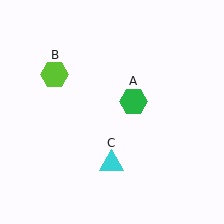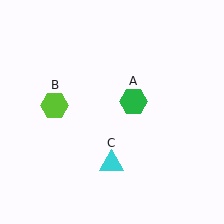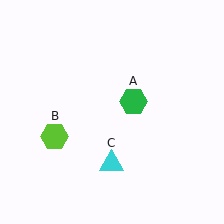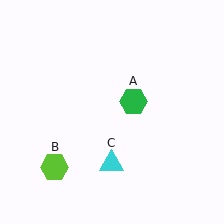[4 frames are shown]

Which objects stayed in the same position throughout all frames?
Green hexagon (object A) and cyan triangle (object C) remained stationary.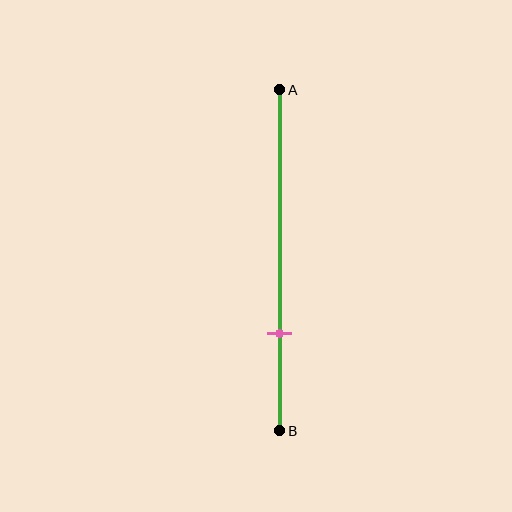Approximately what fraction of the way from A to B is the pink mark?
The pink mark is approximately 70% of the way from A to B.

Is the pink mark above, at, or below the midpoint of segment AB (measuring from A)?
The pink mark is below the midpoint of segment AB.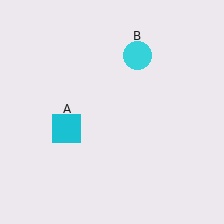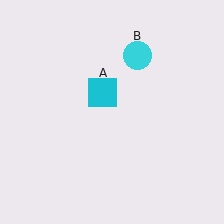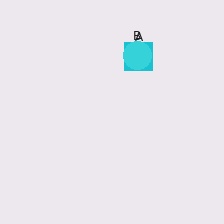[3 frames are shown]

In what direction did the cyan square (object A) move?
The cyan square (object A) moved up and to the right.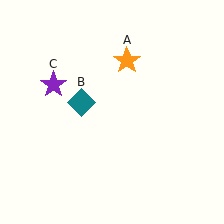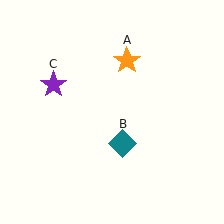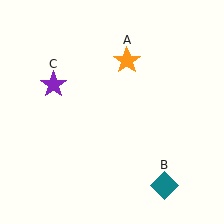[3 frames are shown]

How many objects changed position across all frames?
1 object changed position: teal diamond (object B).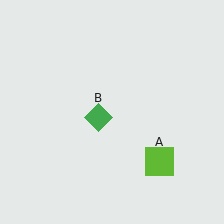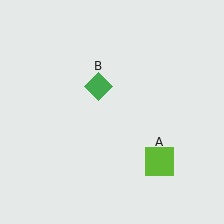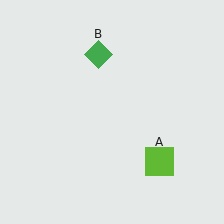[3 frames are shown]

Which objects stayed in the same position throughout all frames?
Lime square (object A) remained stationary.